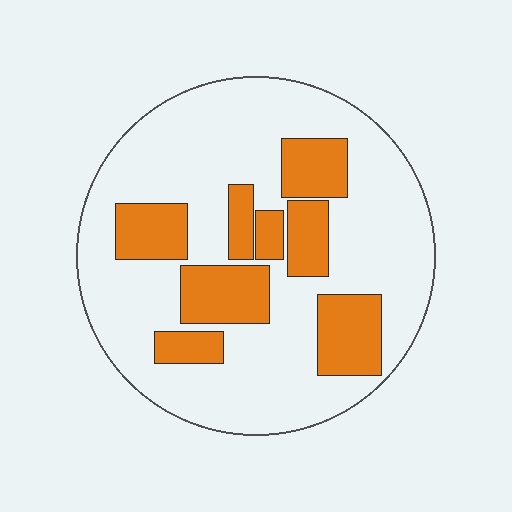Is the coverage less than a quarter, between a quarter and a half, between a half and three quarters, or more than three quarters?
Between a quarter and a half.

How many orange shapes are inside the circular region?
8.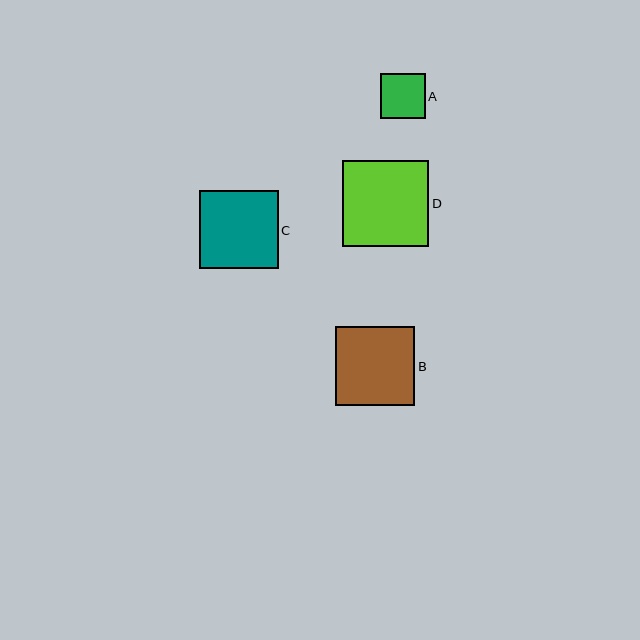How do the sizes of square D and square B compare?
Square D and square B are approximately the same size.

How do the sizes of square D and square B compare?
Square D and square B are approximately the same size.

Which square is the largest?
Square D is the largest with a size of approximately 86 pixels.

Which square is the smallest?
Square A is the smallest with a size of approximately 45 pixels.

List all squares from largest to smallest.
From largest to smallest: D, B, C, A.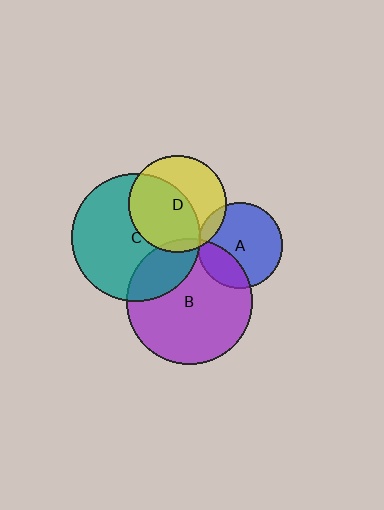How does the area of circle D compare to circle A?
Approximately 1.3 times.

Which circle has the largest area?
Circle C (teal).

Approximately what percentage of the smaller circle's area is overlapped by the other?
Approximately 5%.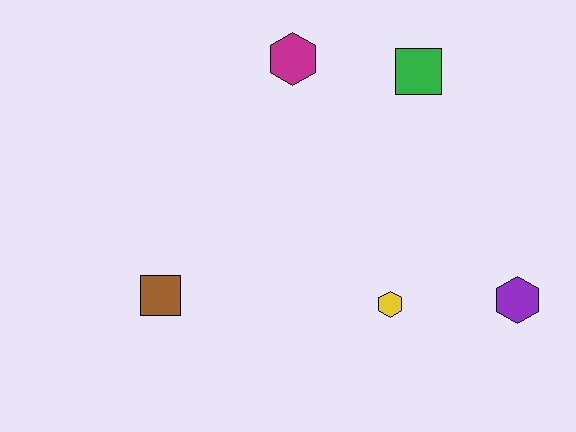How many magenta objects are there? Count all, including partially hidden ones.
There is 1 magenta object.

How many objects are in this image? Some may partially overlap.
There are 5 objects.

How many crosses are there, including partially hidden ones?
There are no crosses.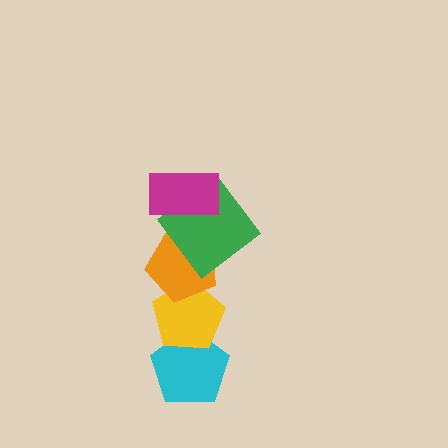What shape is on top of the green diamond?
The magenta rectangle is on top of the green diamond.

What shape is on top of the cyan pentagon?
The yellow pentagon is on top of the cyan pentagon.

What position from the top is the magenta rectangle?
The magenta rectangle is 1st from the top.